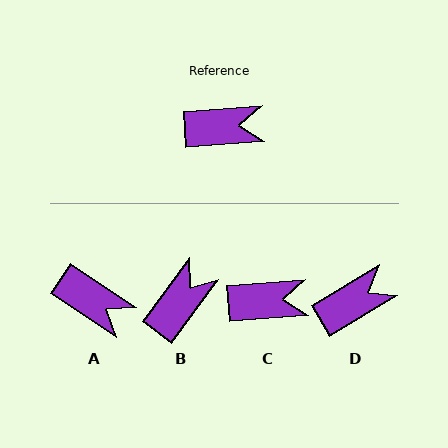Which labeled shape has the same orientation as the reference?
C.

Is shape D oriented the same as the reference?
No, it is off by about 26 degrees.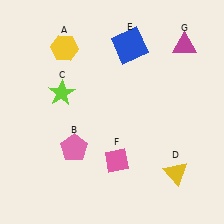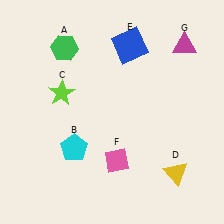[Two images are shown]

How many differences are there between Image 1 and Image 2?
There are 2 differences between the two images.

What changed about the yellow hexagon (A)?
In Image 1, A is yellow. In Image 2, it changed to green.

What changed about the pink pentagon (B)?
In Image 1, B is pink. In Image 2, it changed to cyan.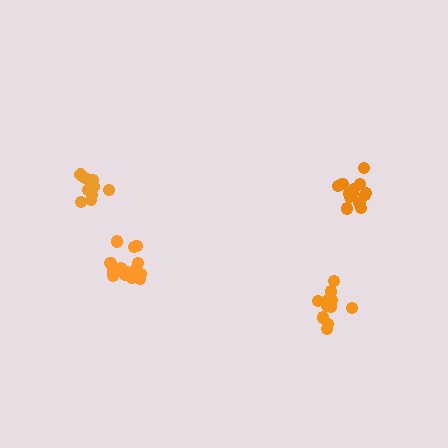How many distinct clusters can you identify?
There are 4 distinct clusters.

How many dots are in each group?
Group 1: 16 dots, Group 2: 15 dots, Group 3: 11 dots, Group 4: 14 dots (56 total).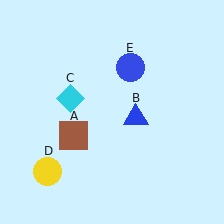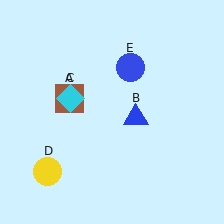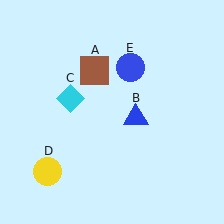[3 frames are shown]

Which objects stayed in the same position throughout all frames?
Blue triangle (object B) and cyan diamond (object C) and yellow circle (object D) and blue circle (object E) remained stationary.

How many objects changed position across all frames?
1 object changed position: brown square (object A).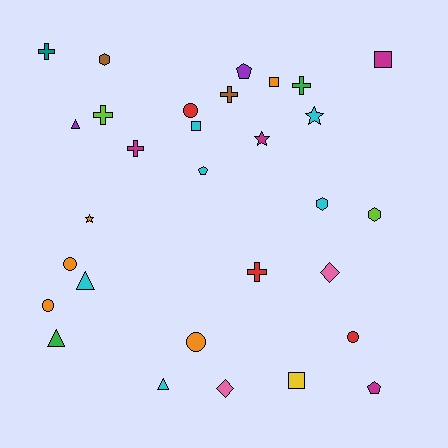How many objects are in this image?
There are 30 objects.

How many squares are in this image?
There are 4 squares.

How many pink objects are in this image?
There are 2 pink objects.